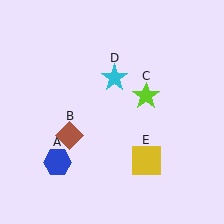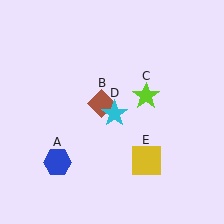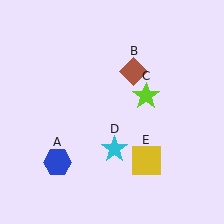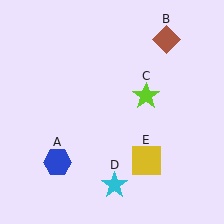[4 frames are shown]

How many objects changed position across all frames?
2 objects changed position: brown diamond (object B), cyan star (object D).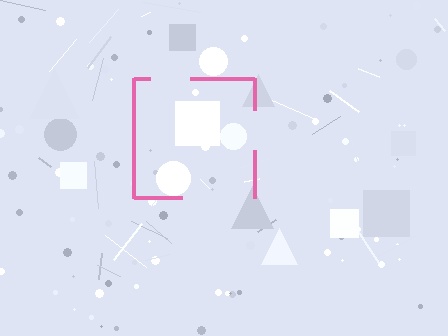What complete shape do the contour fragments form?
The contour fragments form a square.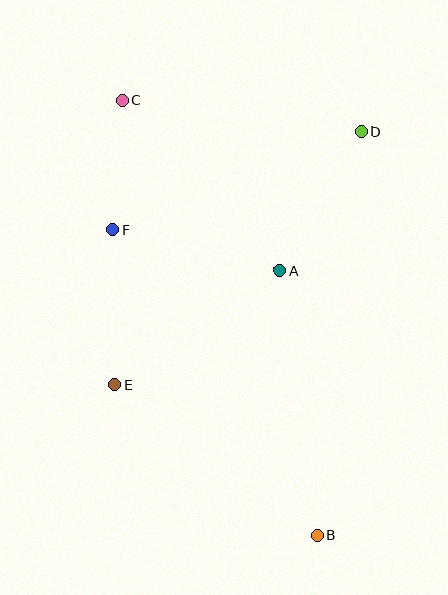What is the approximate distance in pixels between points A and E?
The distance between A and E is approximately 201 pixels.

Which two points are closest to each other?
Points C and F are closest to each other.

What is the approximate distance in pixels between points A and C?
The distance between A and C is approximately 232 pixels.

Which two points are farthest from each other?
Points B and C are farthest from each other.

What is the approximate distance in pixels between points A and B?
The distance between A and B is approximately 268 pixels.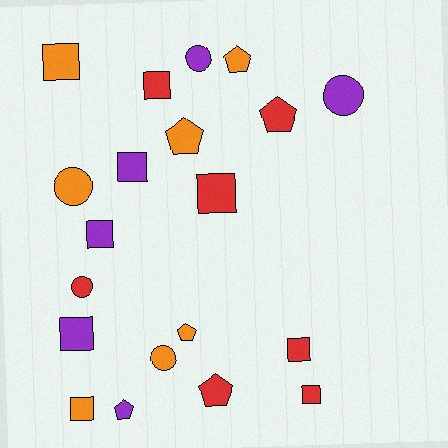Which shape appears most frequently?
Square, with 9 objects.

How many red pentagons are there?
There are 2 red pentagons.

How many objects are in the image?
There are 20 objects.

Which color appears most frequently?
Orange, with 7 objects.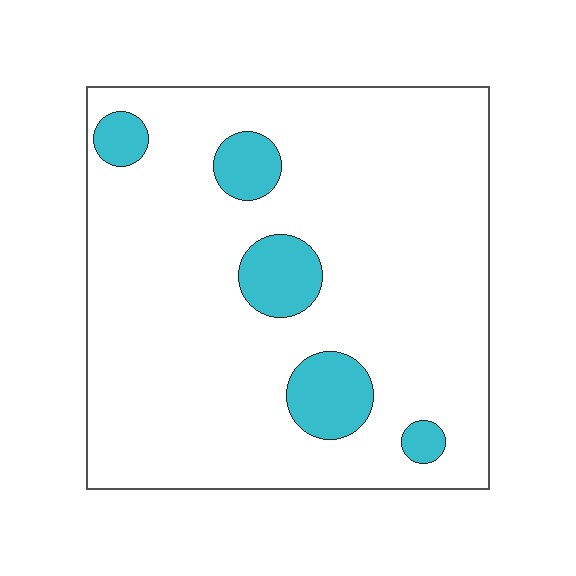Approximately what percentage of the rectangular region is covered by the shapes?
Approximately 10%.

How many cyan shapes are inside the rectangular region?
5.